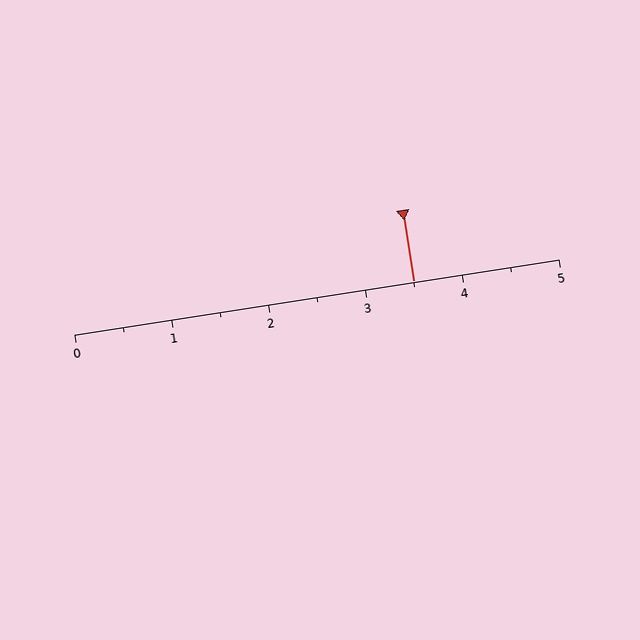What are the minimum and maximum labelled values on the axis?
The axis runs from 0 to 5.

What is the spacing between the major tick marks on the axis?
The major ticks are spaced 1 apart.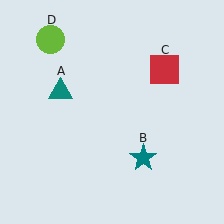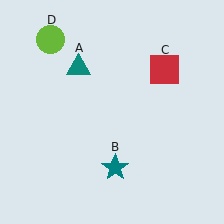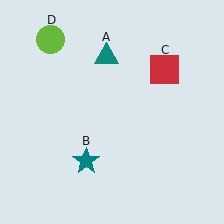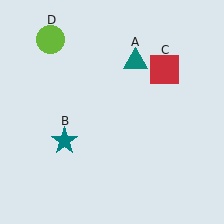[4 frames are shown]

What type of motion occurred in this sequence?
The teal triangle (object A), teal star (object B) rotated clockwise around the center of the scene.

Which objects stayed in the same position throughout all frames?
Red square (object C) and lime circle (object D) remained stationary.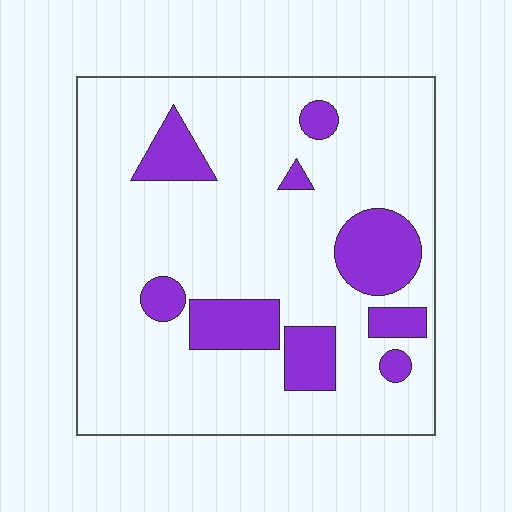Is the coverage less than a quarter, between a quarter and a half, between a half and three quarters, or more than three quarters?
Less than a quarter.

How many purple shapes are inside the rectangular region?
9.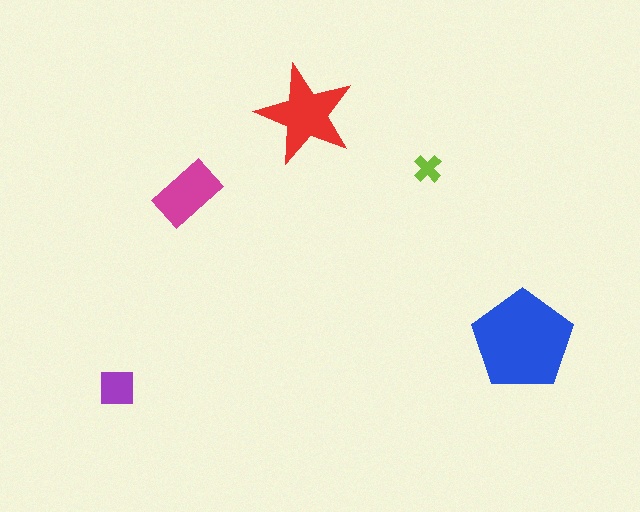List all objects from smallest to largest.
The lime cross, the purple square, the magenta rectangle, the red star, the blue pentagon.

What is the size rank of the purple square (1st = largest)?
4th.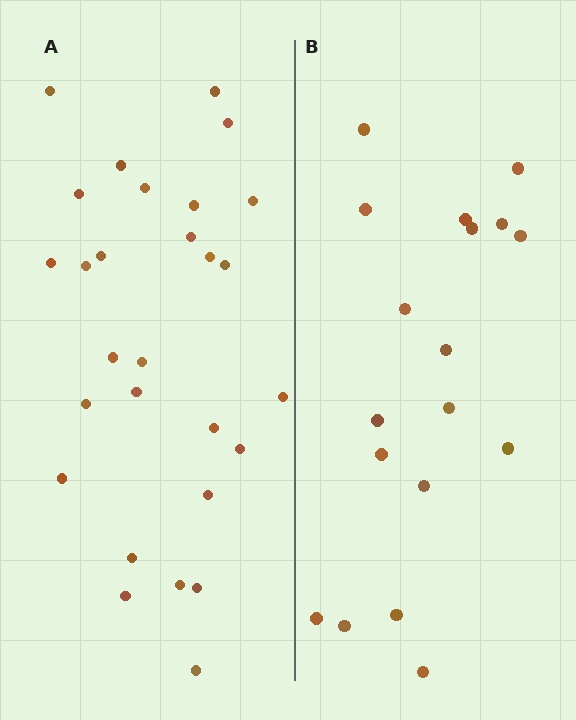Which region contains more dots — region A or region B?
Region A (the left region) has more dots.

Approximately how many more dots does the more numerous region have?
Region A has roughly 10 or so more dots than region B.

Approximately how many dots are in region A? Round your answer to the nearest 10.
About 30 dots. (The exact count is 28, which rounds to 30.)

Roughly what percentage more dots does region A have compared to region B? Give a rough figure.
About 55% more.